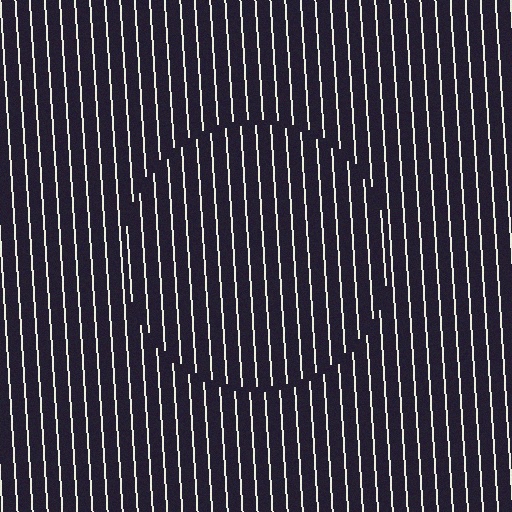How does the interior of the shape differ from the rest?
The interior of the shape contains the same grating, shifted by half a period — the contour is defined by the phase discontinuity where line-ends from the inner and outer gratings abut.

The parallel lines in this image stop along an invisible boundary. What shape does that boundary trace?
An illusory circle. The interior of the shape contains the same grating, shifted by half a period — the contour is defined by the phase discontinuity where line-ends from the inner and outer gratings abut.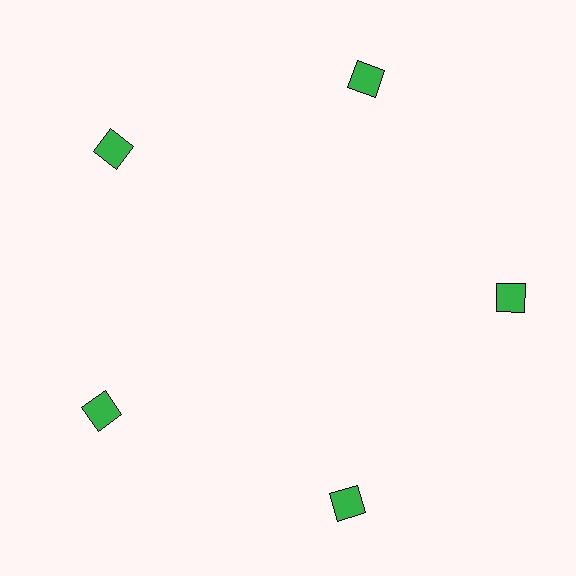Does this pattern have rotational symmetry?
Yes, this pattern has 5-fold rotational symmetry. It looks the same after rotating 72 degrees around the center.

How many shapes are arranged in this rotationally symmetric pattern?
There are 5 shapes, arranged in 5 groups of 1.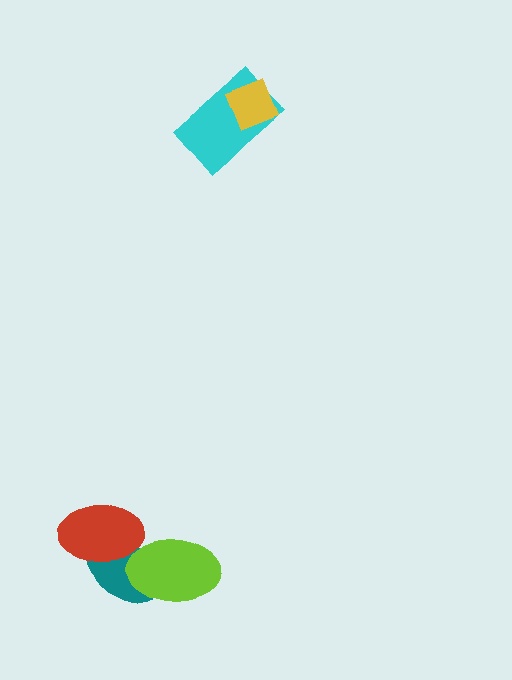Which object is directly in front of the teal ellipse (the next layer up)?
The red ellipse is directly in front of the teal ellipse.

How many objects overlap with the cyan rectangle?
1 object overlaps with the cyan rectangle.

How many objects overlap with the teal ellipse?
2 objects overlap with the teal ellipse.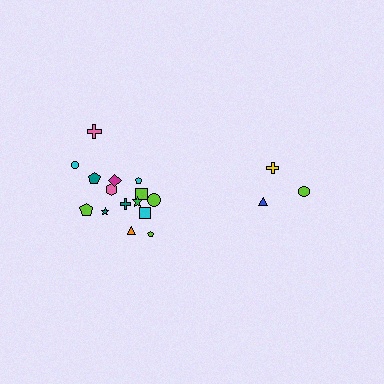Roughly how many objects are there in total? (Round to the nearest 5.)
Roughly 20 objects in total.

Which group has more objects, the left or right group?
The left group.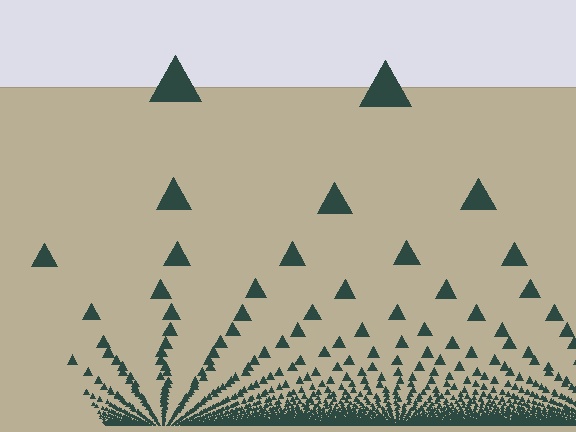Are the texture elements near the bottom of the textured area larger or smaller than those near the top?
Smaller. The gradient is inverted — elements near the bottom are smaller and denser.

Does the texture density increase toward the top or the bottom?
Density increases toward the bottom.